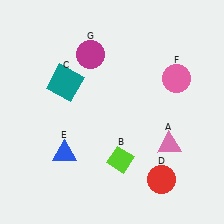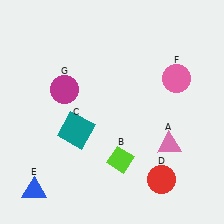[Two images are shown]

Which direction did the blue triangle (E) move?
The blue triangle (E) moved down.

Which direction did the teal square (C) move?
The teal square (C) moved down.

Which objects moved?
The objects that moved are: the teal square (C), the blue triangle (E), the magenta circle (G).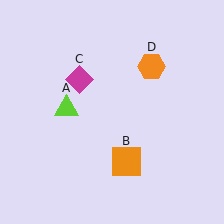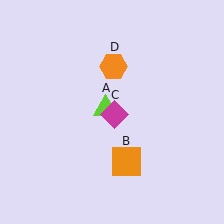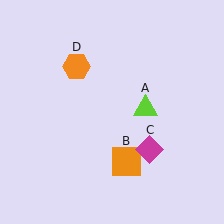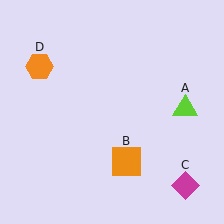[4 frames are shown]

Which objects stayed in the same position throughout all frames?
Orange square (object B) remained stationary.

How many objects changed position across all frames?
3 objects changed position: lime triangle (object A), magenta diamond (object C), orange hexagon (object D).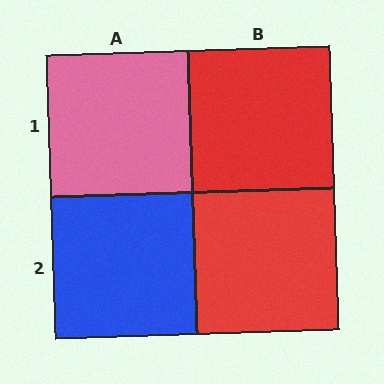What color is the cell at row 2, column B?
Red.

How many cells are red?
2 cells are red.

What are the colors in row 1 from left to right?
Pink, red.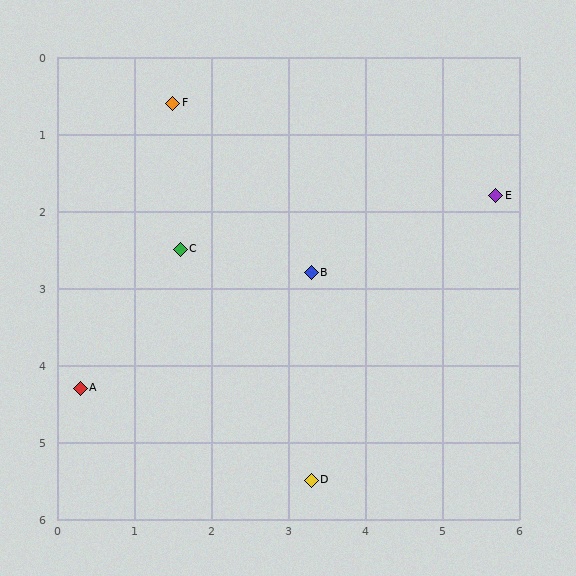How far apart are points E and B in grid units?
Points E and B are about 2.6 grid units apart.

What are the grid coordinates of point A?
Point A is at approximately (0.3, 4.3).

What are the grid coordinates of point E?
Point E is at approximately (5.7, 1.8).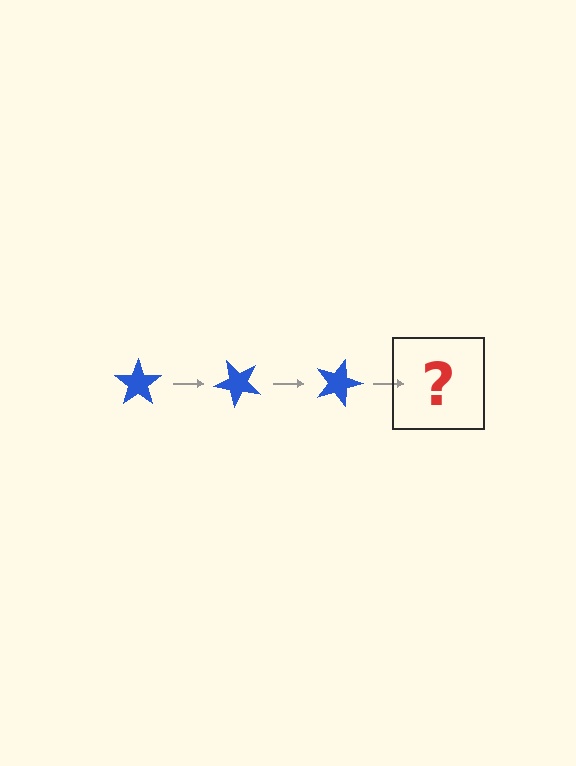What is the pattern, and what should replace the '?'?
The pattern is that the star rotates 45 degrees each step. The '?' should be a blue star rotated 135 degrees.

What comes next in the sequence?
The next element should be a blue star rotated 135 degrees.